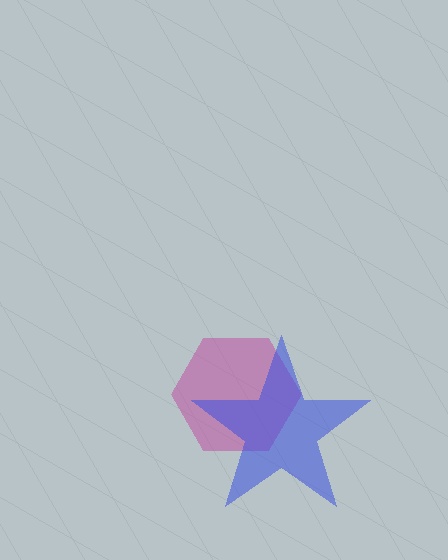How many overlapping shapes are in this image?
There are 2 overlapping shapes in the image.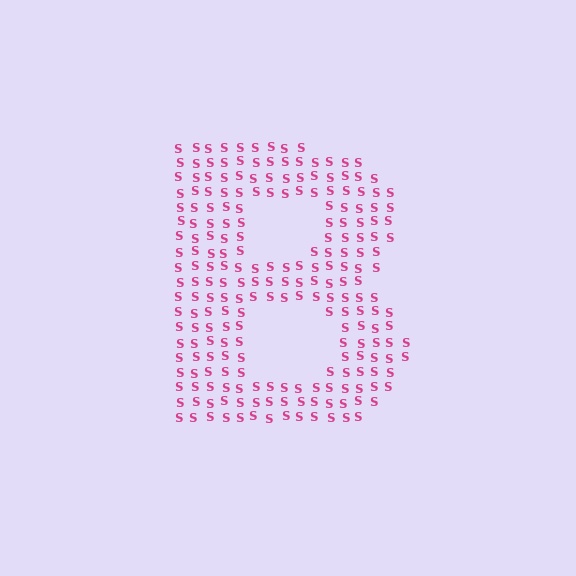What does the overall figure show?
The overall figure shows the letter B.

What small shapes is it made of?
It is made of small letter S's.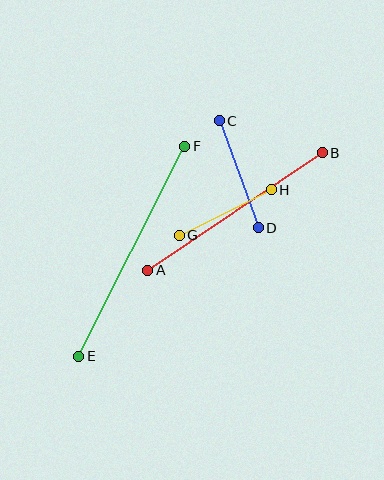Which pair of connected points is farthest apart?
Points E and F are farthest apart.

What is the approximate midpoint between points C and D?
The midpoint is at approximately (239, 174) pixels.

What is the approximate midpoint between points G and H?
The midpoint is at approximately (225, 213) pixels.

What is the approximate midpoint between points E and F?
The midpoint is at approximately (132, 251) pixels.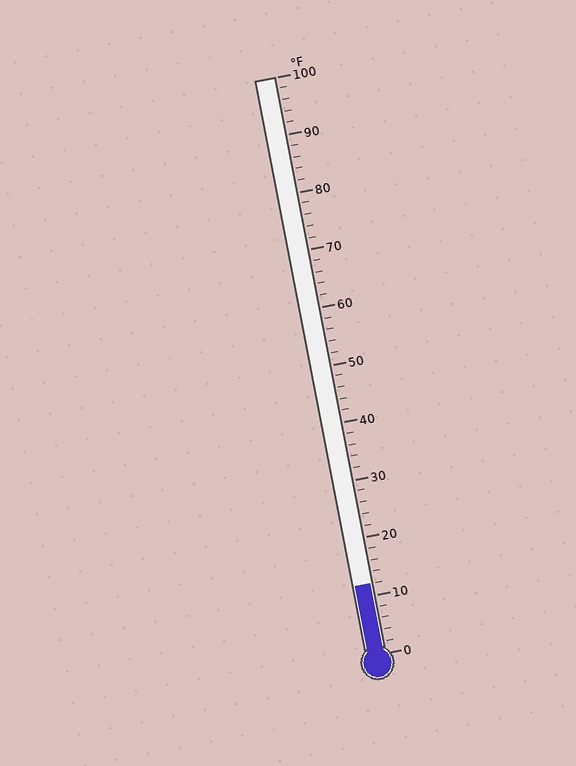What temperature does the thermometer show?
The thermometer shows approximately 12°F.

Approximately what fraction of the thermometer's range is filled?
The thermometer is filled to approximately 10% of its range.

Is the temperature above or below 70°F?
The temperature is below 70°F.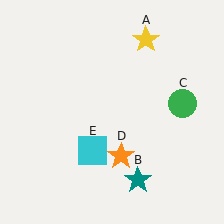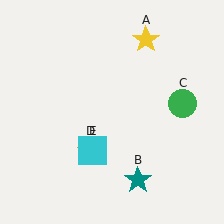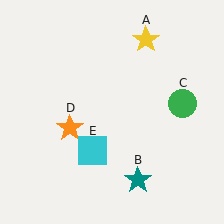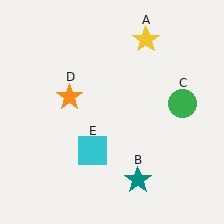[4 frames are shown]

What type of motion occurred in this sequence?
The orange star (object D) rotated clockwise around the center of the scene.